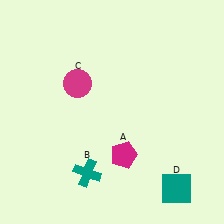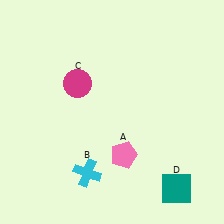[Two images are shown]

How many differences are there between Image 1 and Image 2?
There are 2 differences between the two images.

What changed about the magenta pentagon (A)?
In Image 1, A is magenta. In Image 2, it changed to pink.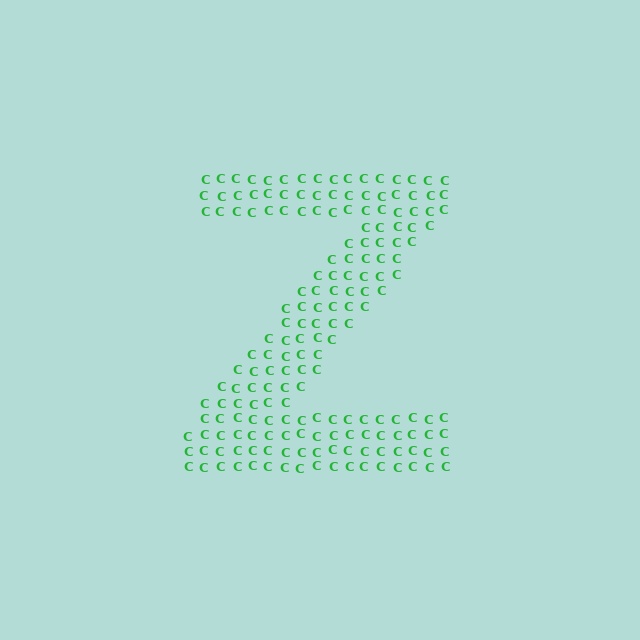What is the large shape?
The large shape is the letter Z.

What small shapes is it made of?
It is made of small letter C's.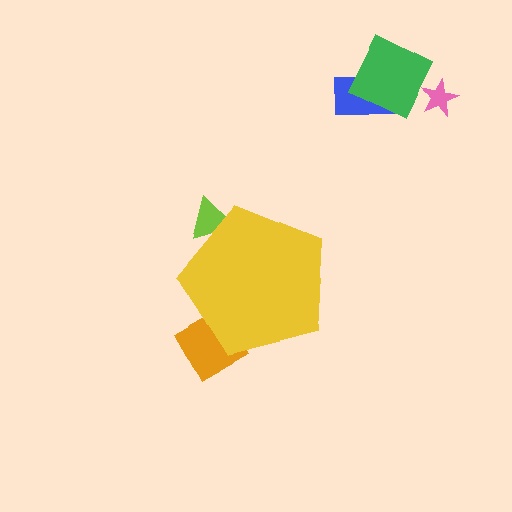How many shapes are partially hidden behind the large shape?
2 shapes are partially hidden.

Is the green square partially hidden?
No, the green square is fully visible.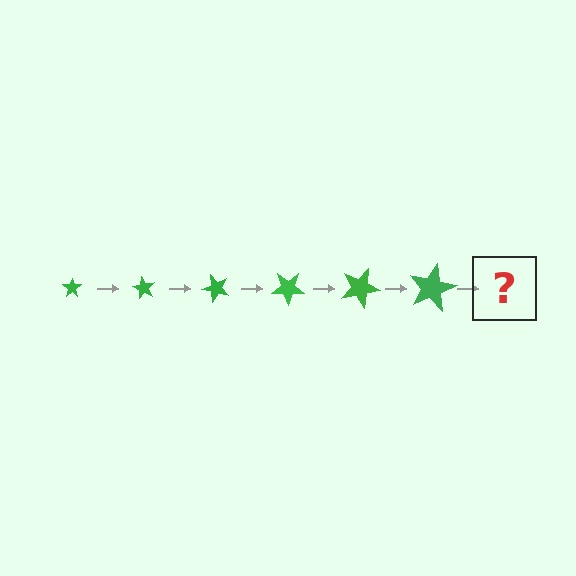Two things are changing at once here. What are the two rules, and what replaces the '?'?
The two rules are that the star grows larger each step and it rotates 60 degrees each step. The '?' should be a star, larger than the previous one and rotated 360 degrees from the start.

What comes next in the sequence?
The next element should be a star, larger than the previous one and rotated 360 degrees from the start.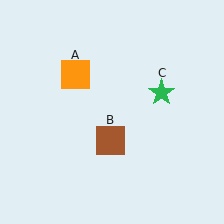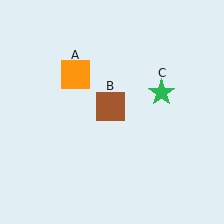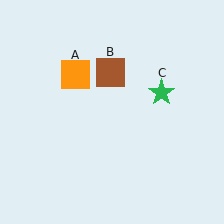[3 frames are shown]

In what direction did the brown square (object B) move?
The brown square (object B) moved up.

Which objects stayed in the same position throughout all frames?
Orange square (object A) and green star (object C) remained stationary.